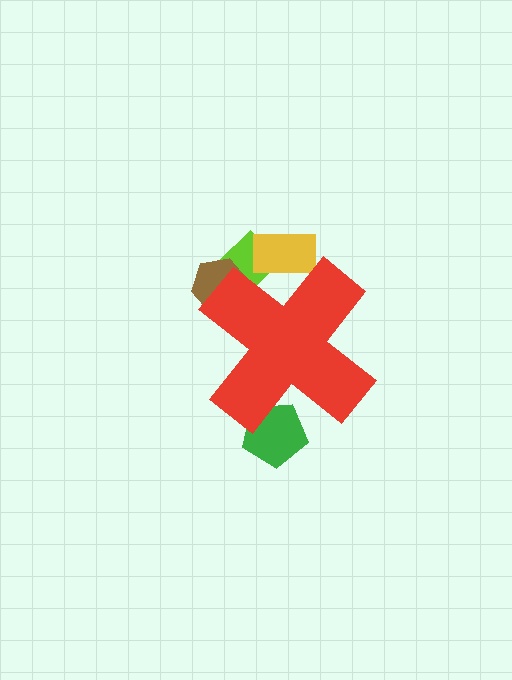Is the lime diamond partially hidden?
Yes, the lime diamond is partially hidden behind the red cross.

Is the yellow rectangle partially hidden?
Yes, the yellow rectangle is partially hidden behind the red cross.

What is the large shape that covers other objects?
A red cross.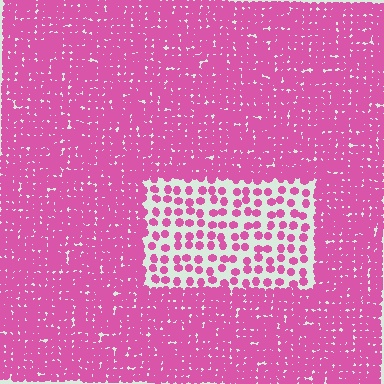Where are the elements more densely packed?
The elements are more densely packed outside the rectangle boundary.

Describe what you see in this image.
The image contains small pink elements arranged at two different densities. A rectangle-shaped region is visible where the elements are less densely packed than the surrounding area.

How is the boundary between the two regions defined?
The boundary is defined by a change in element density (approximately 2.8x ratio). All elements are the same color, size, and shape.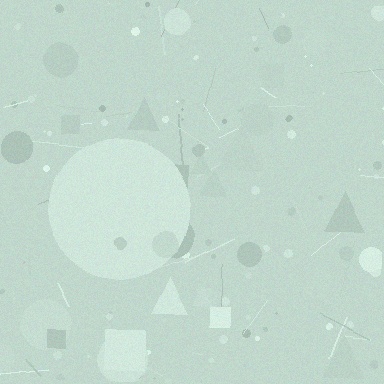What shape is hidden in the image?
A circle is hidden in the image.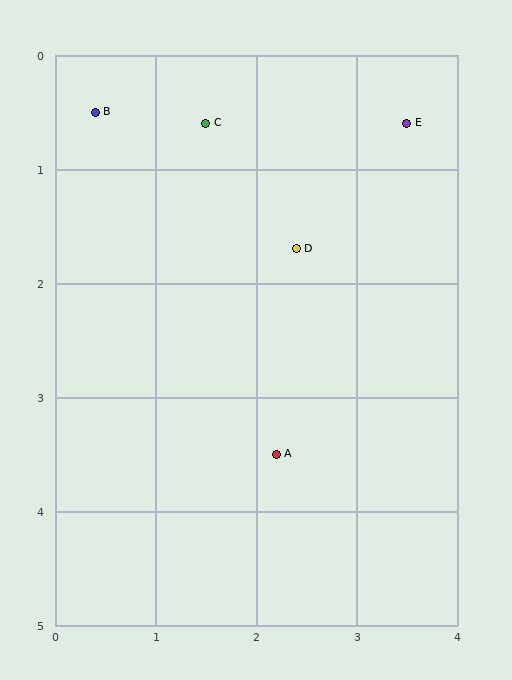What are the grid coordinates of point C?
Point C is at approximately (1.5, 0.6).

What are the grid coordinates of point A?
Point A is at approximately (2.2, 3.5).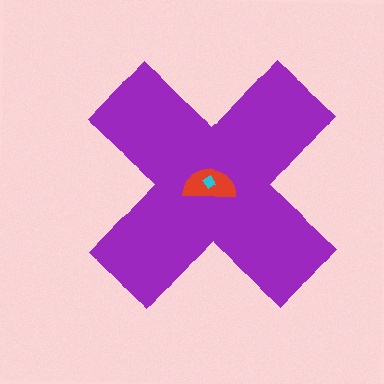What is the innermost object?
The cyan diamond.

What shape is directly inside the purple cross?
The red semicircle.